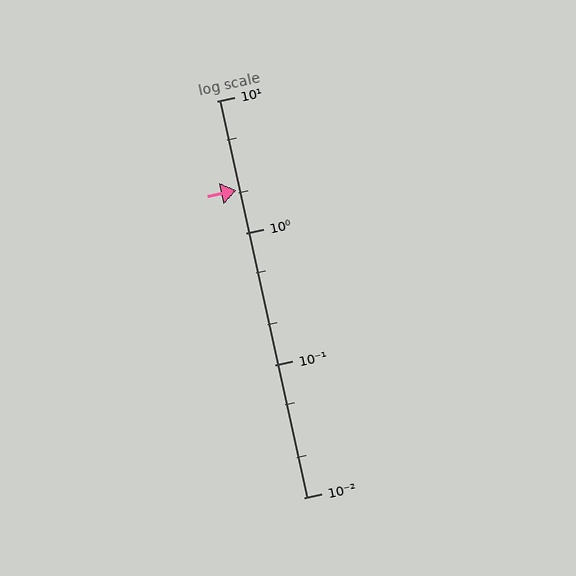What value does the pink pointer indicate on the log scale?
The pointer indicates approximately 2.1.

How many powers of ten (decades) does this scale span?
The scale spans 3 decades, from 0.01 to 10.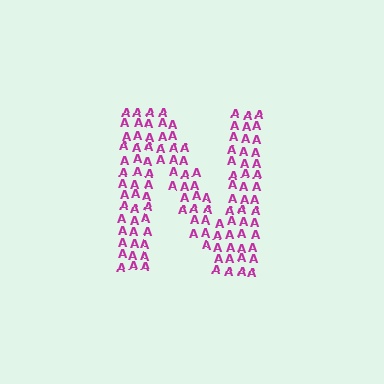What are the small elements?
The small elements are letter A's.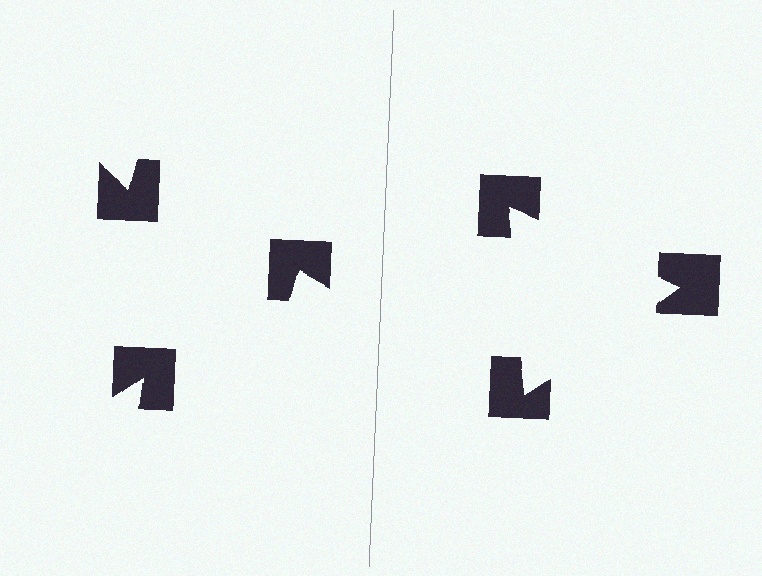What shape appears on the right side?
An illusory triangle.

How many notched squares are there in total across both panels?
6 — 3 on each side.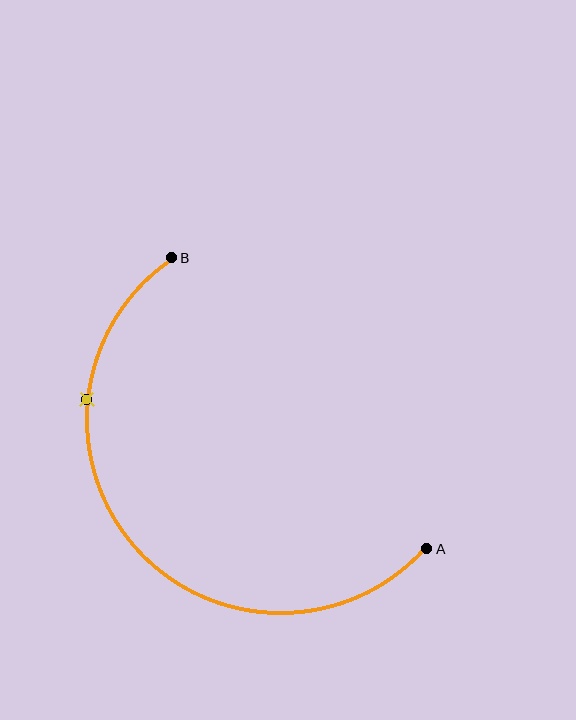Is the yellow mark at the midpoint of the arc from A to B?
No. The yellow mark lies on the arc but is closer to endpoint B. The arc midpoint would be at the point on the curve equidistant along the arc from both A and B.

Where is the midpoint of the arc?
The arc midpoint is the point on the curve farthest from the straight line joining A and B. It sits below and to the left of that line.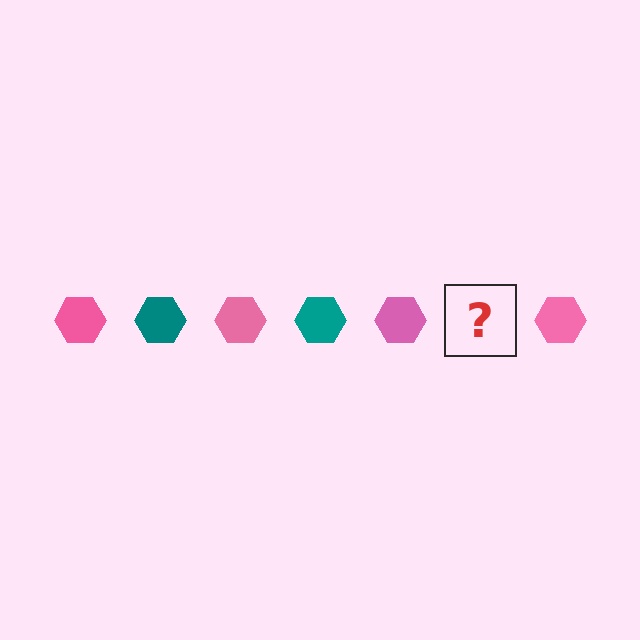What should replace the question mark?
The question mark should be replaced with a teal hexagon.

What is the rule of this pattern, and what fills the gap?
The rule is that the pattern cycles through pink, teal hexagons. The gap should be filled with a teal hexagon.